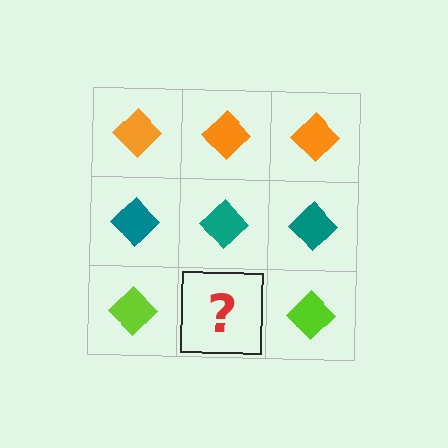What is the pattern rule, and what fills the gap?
The rule is that each row has a consistent color. The gap should be filled with a lime diamond.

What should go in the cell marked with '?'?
The missing cell should contain a lime diamond.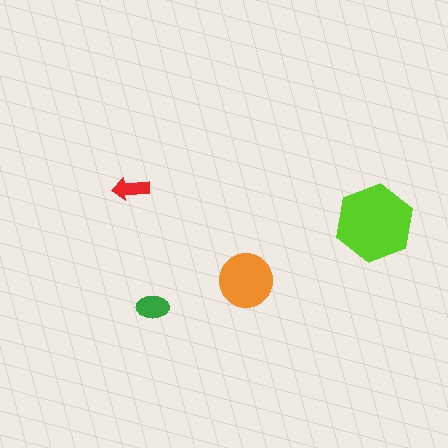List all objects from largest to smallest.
The lime hexagon, the orange circle, the green ellipse, the red arrow.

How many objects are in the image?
There are 4 objects in the image.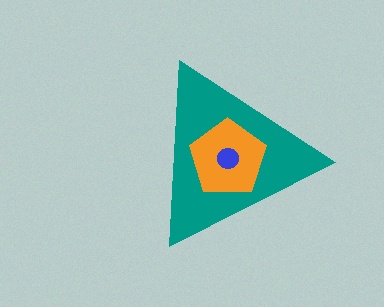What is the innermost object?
The blue circle.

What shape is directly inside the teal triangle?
The orange pentagon.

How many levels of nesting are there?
3.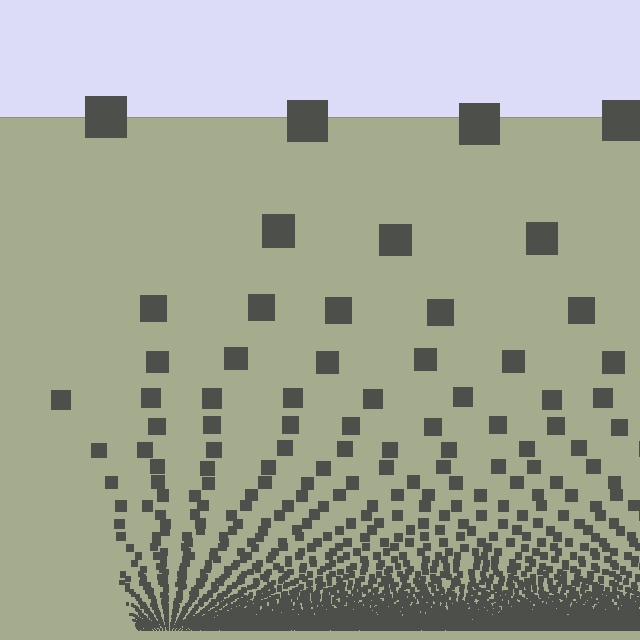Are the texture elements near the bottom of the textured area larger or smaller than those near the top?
Smaller. The gradient is inverted — elements near the bottom are smaller and denser.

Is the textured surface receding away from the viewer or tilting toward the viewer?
The surface appears to tilt toward the viewer. Texture elements get larger and sparser toward the top.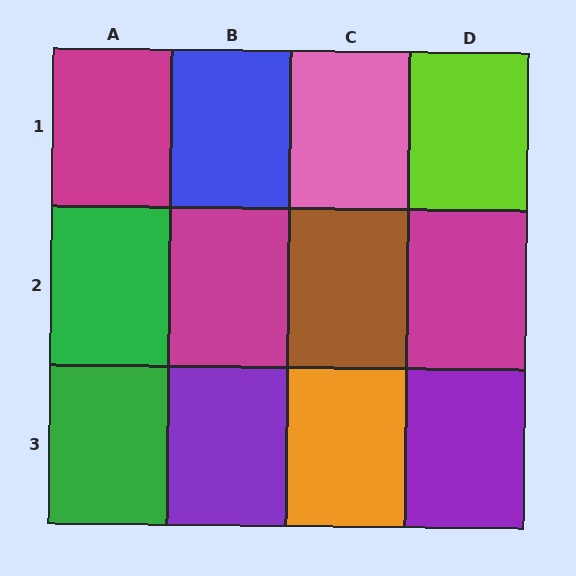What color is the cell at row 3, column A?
Green.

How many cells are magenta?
3 cells are magenta.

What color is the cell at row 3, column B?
Purple.